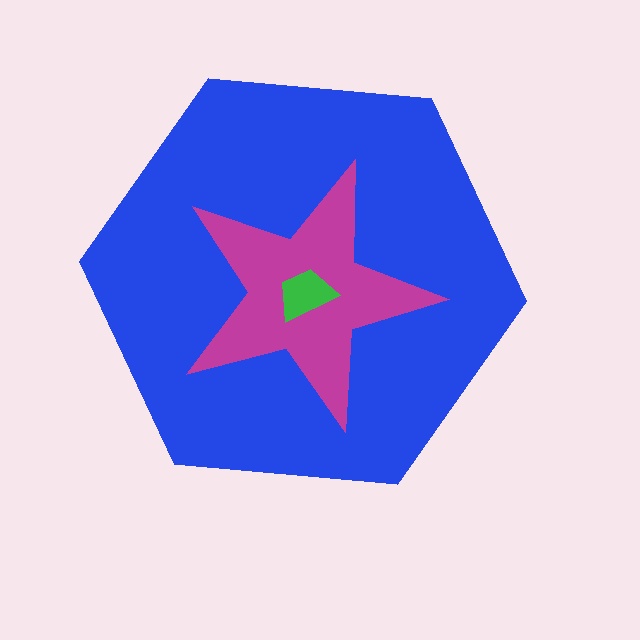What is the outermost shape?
The blue hexagon.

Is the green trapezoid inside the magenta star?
Yes.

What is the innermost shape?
The green trapezoid.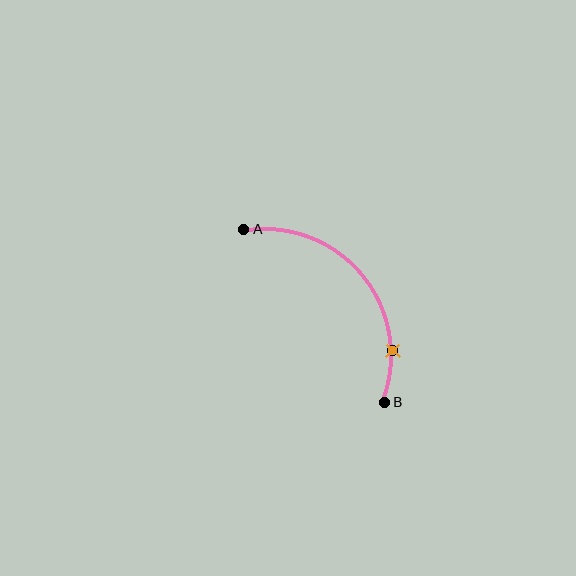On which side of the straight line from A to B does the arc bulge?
The arc bulges above and to the right of the straight line connecting A and B.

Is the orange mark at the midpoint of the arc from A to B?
No. The orange mark lies on the arc but is closer to endpoint B. The arc midpoint would be at the point on the curve equidistant along the arc from both A and B.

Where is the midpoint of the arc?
The arc midpoint is the point on the curve farthest from the straight line joining A and B. It sits above and to the right of that line.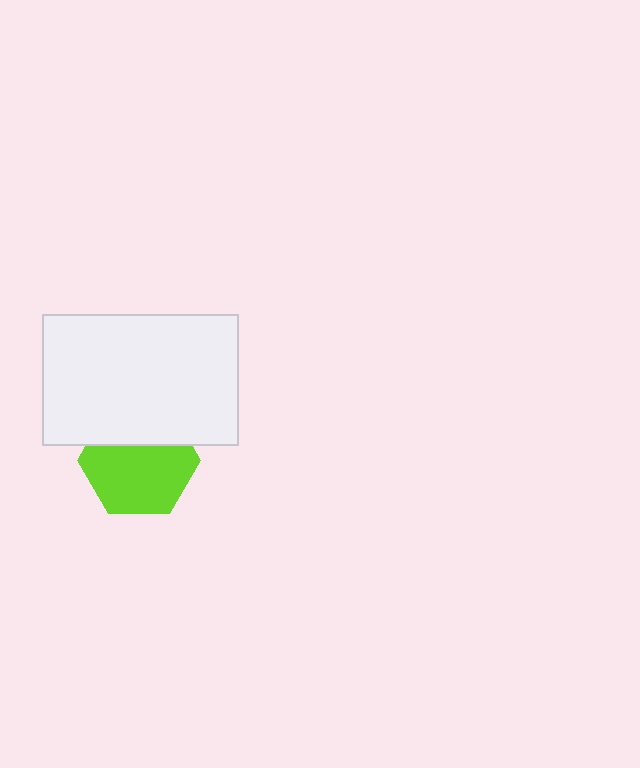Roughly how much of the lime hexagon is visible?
Most of it is visible (roughly 67%).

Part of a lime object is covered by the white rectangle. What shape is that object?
It is a hexagon.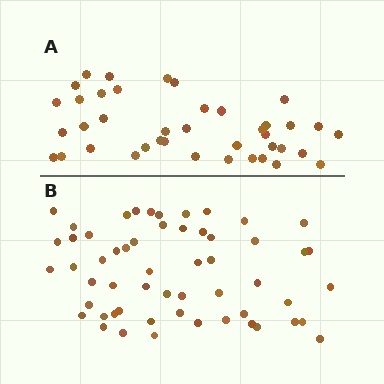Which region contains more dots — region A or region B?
Region B (the bottom region) has more dots.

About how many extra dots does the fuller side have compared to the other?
Region B has approximately 15 more dots than region A.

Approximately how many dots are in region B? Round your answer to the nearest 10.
About 60 dots. (The exact count is 56, which rounds to 60.)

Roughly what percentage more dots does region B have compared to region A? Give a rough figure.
About 40% more.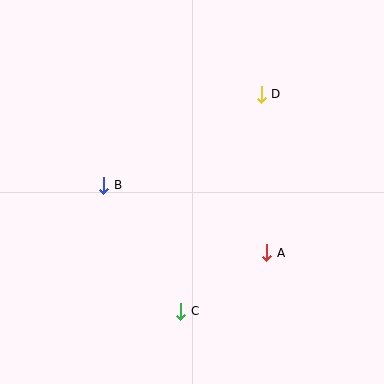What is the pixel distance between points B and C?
The distance between B and C is 148 pixels.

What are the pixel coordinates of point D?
Point D is at (261, 94).